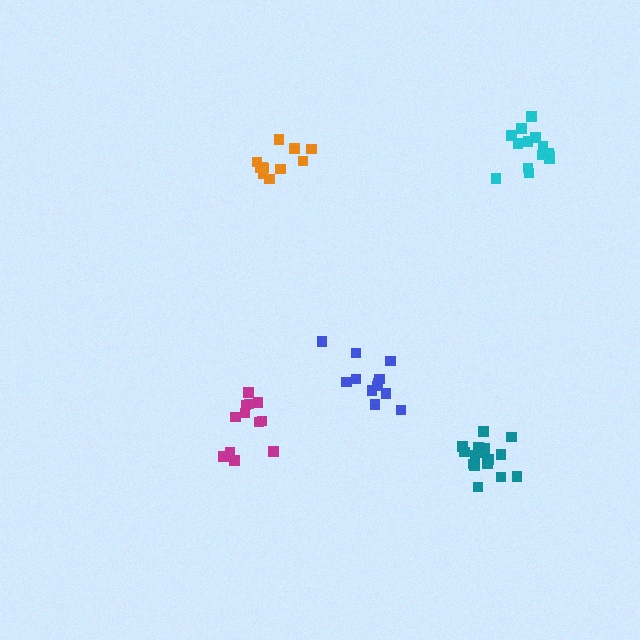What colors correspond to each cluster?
The clusters are colored: cyan, orange, magenta, teal, blue.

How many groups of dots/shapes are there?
There are 5 groups.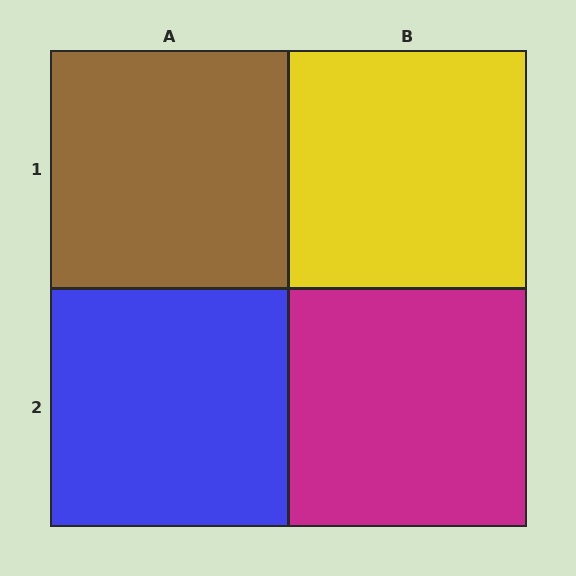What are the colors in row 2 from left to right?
Blue, magenta.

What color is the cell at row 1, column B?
Yellow.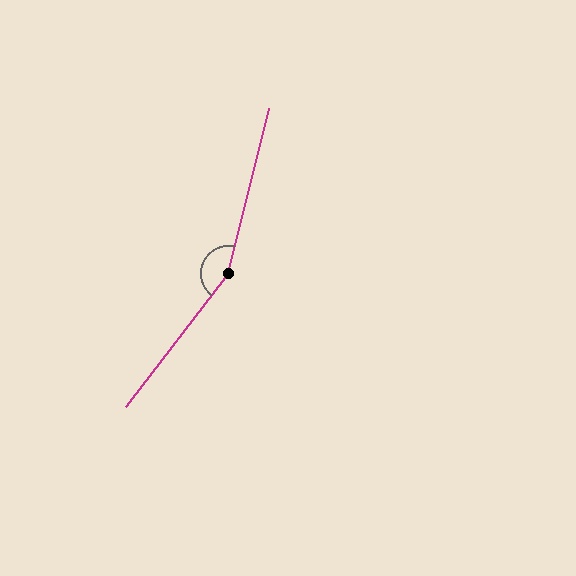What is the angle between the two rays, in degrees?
Approximately 156 degrees.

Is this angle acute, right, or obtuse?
It is obtuse.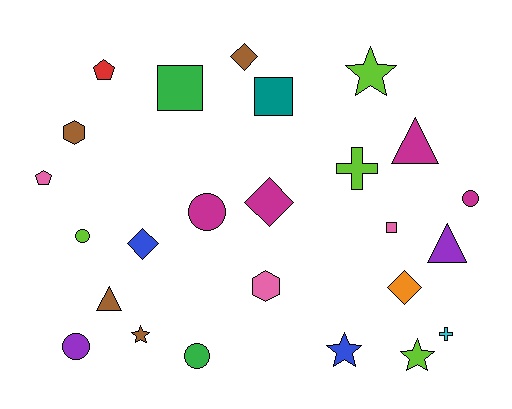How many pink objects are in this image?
There are 3 pink objects.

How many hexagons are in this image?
There are 2 hexagons.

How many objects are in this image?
There are 25 objects.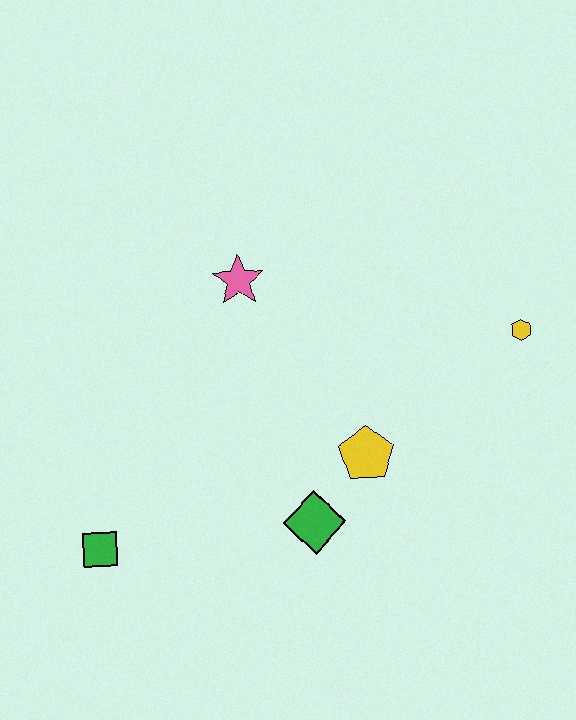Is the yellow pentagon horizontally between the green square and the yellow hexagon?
Yes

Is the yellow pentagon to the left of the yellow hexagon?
Yes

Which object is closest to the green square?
The green diamond is closest to the green square.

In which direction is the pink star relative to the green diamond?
The pink star is above the green diamond.